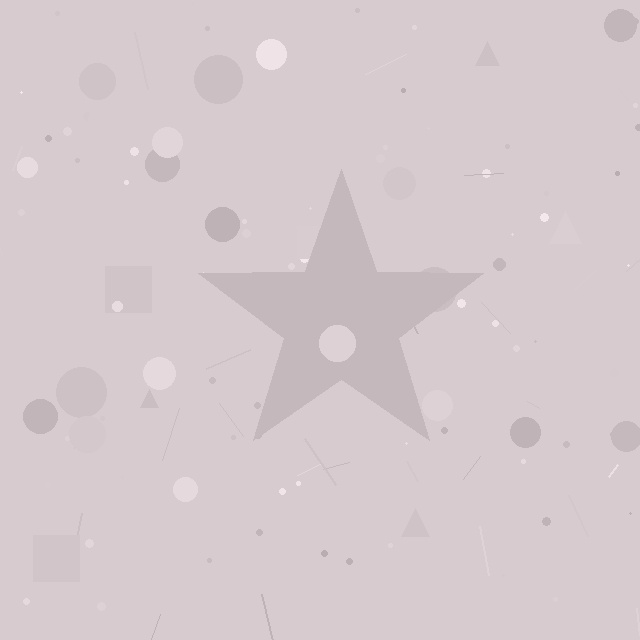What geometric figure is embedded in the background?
A star is embedded in the background.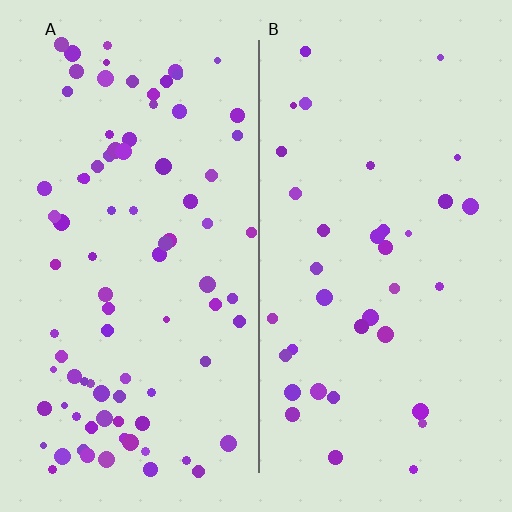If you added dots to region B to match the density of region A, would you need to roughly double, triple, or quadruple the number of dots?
Approximately double.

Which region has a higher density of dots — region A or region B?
A (the left).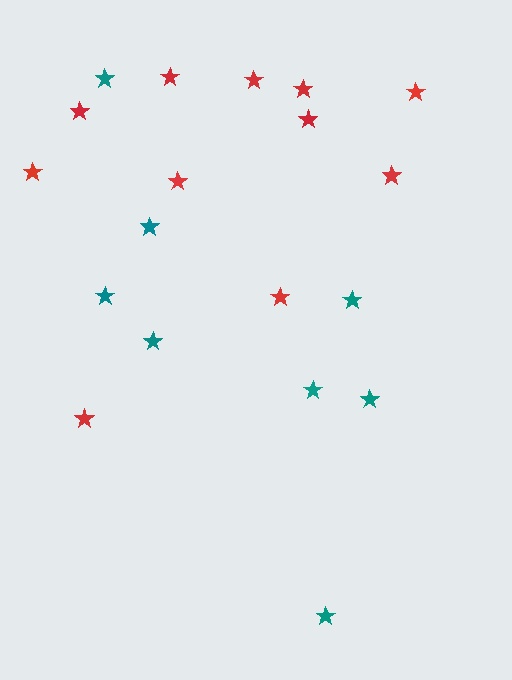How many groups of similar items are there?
There are 2 groups: one group of red stars (11) and one group of teal stars (8).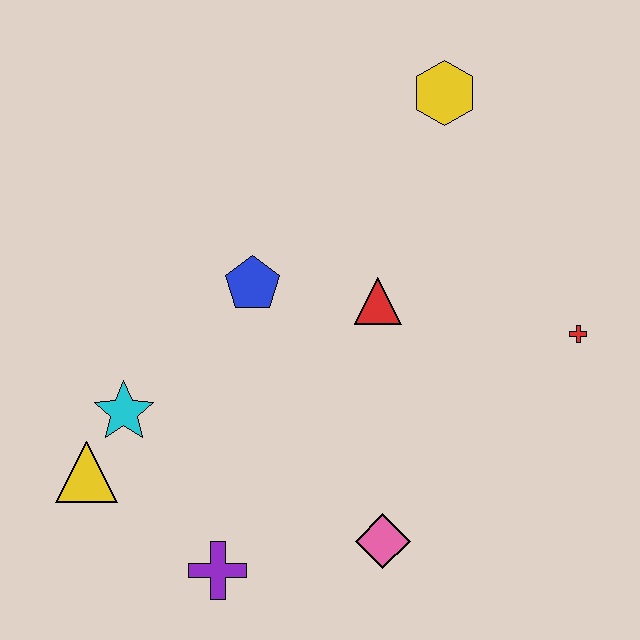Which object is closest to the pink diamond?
The purple cross is closest to the pink diamond.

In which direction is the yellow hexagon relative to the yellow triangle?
The yellow hexagon is above the yellow triangle.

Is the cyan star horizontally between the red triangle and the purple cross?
No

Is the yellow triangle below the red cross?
Yes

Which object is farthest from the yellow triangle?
The yellow hexagon is farthest from the yellow triangle.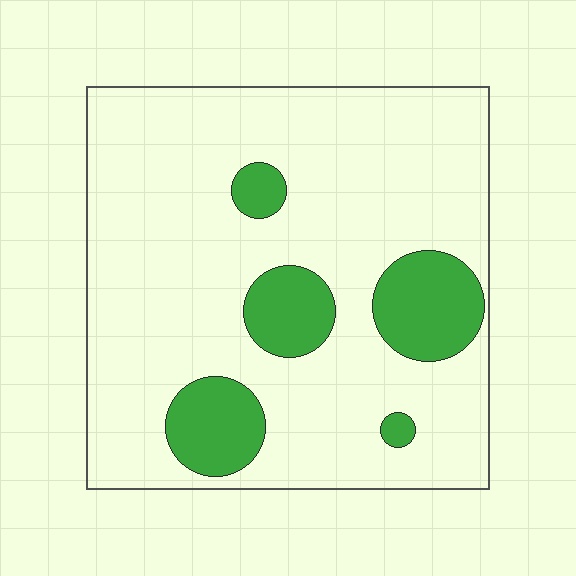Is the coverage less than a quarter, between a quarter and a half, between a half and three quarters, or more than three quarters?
Less than a quarter.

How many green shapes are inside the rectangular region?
5.